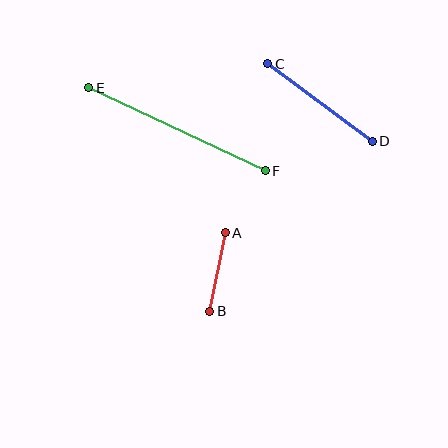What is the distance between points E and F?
The distance is approximately 195 pixels.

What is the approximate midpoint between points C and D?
The midpoint is at approximately (320, 102) pixels.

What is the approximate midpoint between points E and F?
The midpoint is at approximately (177, 129) pixels.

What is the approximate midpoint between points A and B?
The midpoint is at approximately (218, 272) pixels.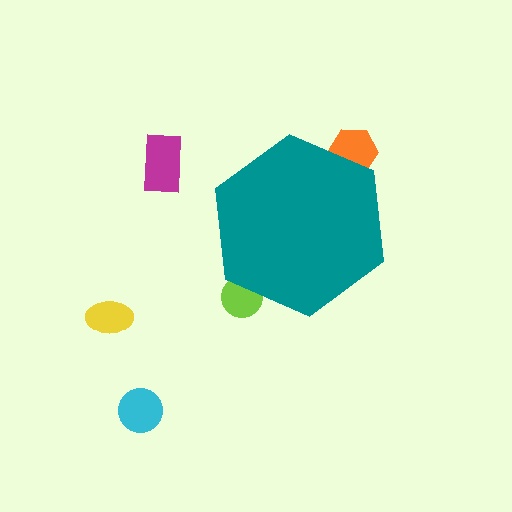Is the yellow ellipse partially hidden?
No, the yellow ellipse is fully visible.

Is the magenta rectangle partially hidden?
No, the magenta rectangle is fully visible.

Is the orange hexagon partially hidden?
Yes, the orange hexagon is partially hidden behind the teal hexagon.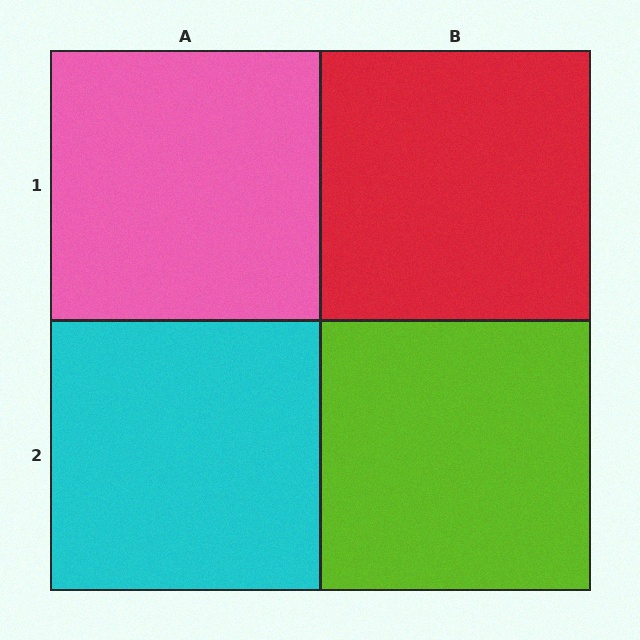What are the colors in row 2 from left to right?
Cyan, lime.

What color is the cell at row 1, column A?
Pink.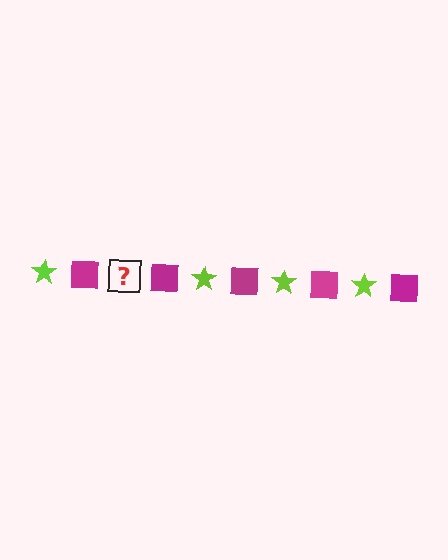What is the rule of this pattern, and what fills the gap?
The rule is that the pattern alternates between lime star and magenta square. The gap should be filled with a lime star.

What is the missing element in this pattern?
The missing element is a lime star.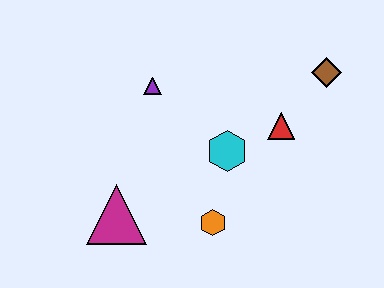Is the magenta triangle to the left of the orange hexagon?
Yes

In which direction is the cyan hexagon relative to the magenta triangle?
The cyan hexagon is to the right of the magenta triangle.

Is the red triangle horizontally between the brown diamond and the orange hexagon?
Yes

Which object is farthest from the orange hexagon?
The brown diamond is farthest from the orange hexagon.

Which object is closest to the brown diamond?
The red triangle is closest to the brown diamond.